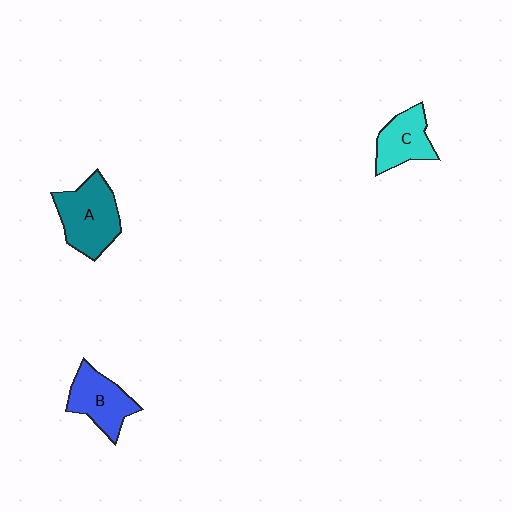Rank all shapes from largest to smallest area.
From largest to smallest: A (teal), B (blue), C (cyan).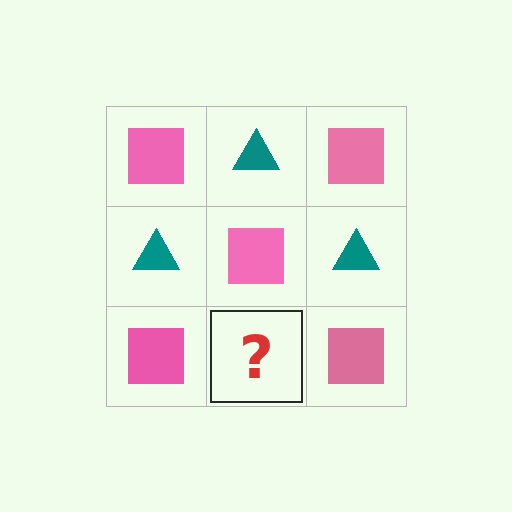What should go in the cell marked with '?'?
The missing cell should contain a teal triangle.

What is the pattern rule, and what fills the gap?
The rule is that it alternates pink square and teal triangle in a checkerboard pattern. The gap should be filled with a teal triangle.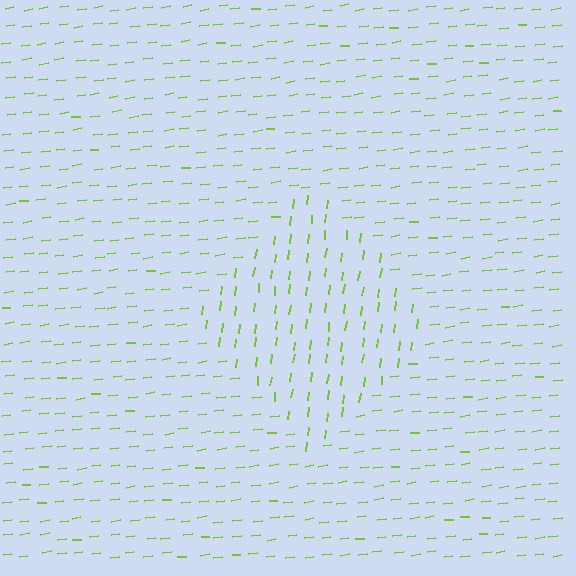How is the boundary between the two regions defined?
The boundary is defined purely by a change in line orientation (approximately 75 degrees difference). All lines are the same color and thickness.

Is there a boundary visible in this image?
Yes, there is a texture boundary formed by a change in line orientation.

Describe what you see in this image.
The image is filled with small lime line segments. A diamond region in the image has lines oriented differently from the surrounding lines, creating a visible texture boundary.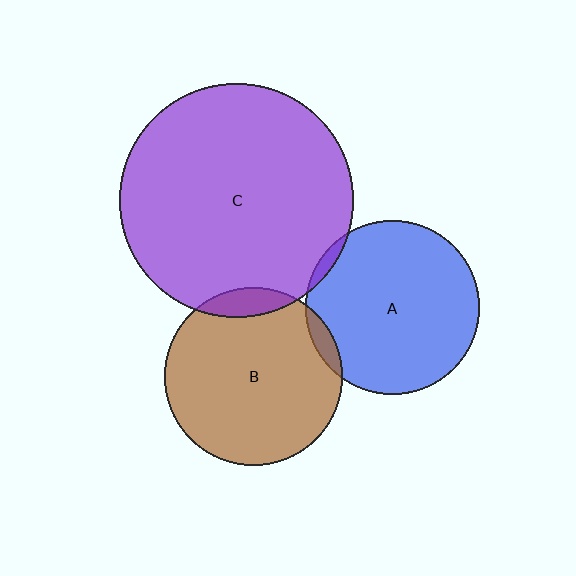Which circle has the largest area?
Circle C (purple).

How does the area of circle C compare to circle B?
Approximately 1.7 times.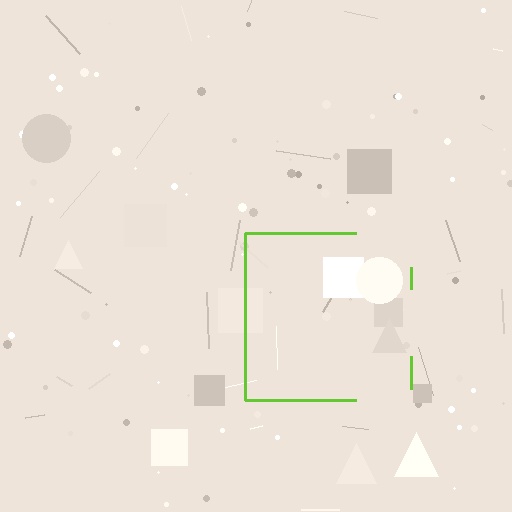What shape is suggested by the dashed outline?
The dashed outline suggests a square.